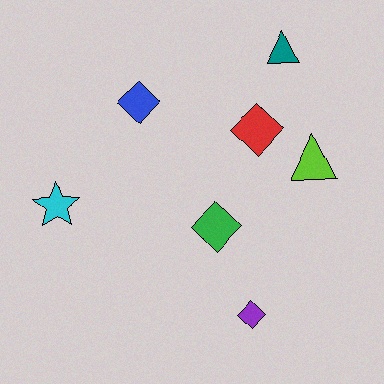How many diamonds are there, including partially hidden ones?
There are 4 diamonds.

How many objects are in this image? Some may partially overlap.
There are 7 objects.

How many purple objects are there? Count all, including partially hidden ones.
There is 1 purple object.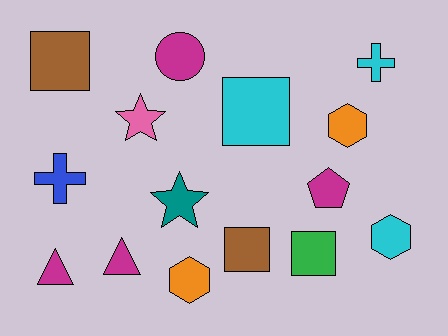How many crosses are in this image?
There are 2 crosses.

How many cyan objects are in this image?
There are 3 cyan objects.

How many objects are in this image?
There are 15 objects.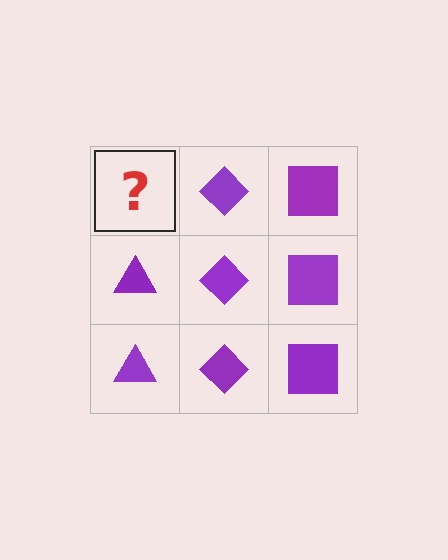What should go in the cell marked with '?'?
The missing cell should contain a purple triangle.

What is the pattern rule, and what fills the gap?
The rule is that each column has a consistent shape. The gap should be filled with a purple triangle.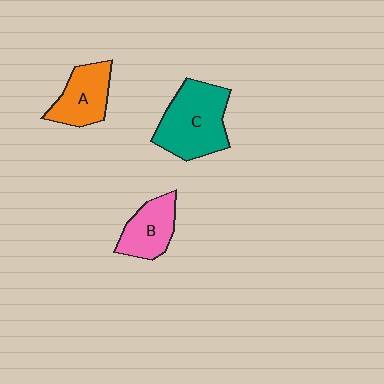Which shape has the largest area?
Shape C (teal).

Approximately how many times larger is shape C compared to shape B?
Approximately 1.6 times.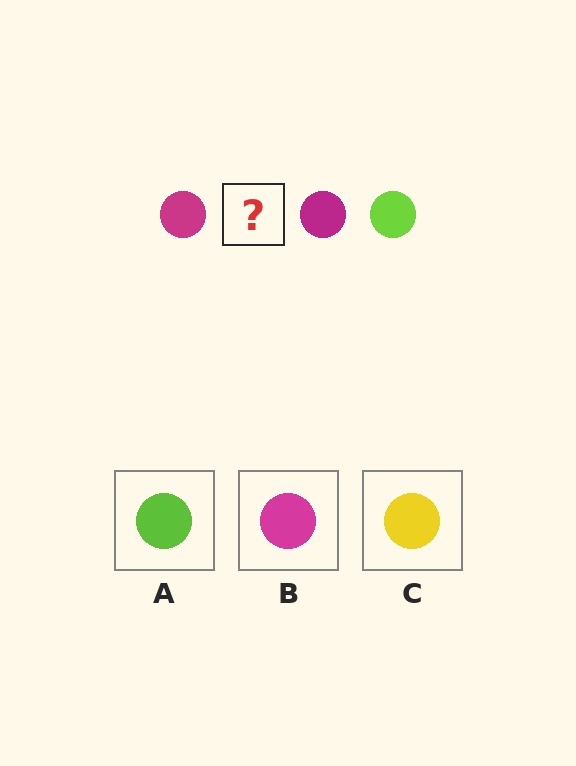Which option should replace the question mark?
Option A.